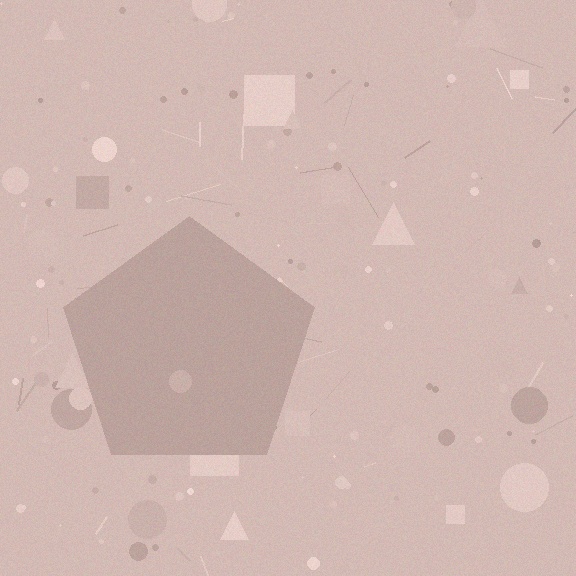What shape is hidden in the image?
A pentagon is hidden in the image.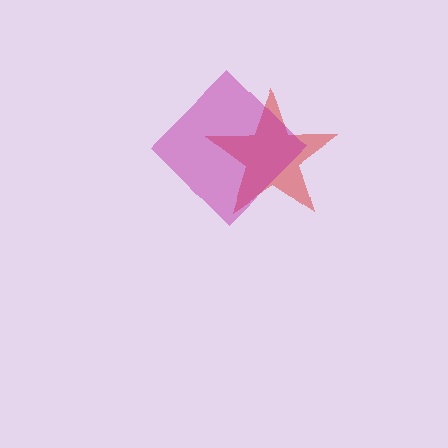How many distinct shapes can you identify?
There are 2 distinct shapes: a red star, a magenta diamond.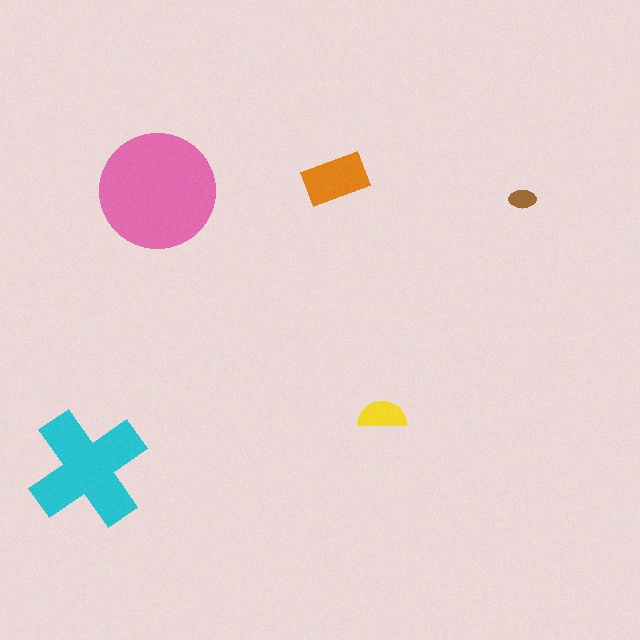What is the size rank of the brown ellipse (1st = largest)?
5th.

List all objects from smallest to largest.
The brown ellipse, the yellow semicircle, the orange rectangle, the cyan cross, the pink circle.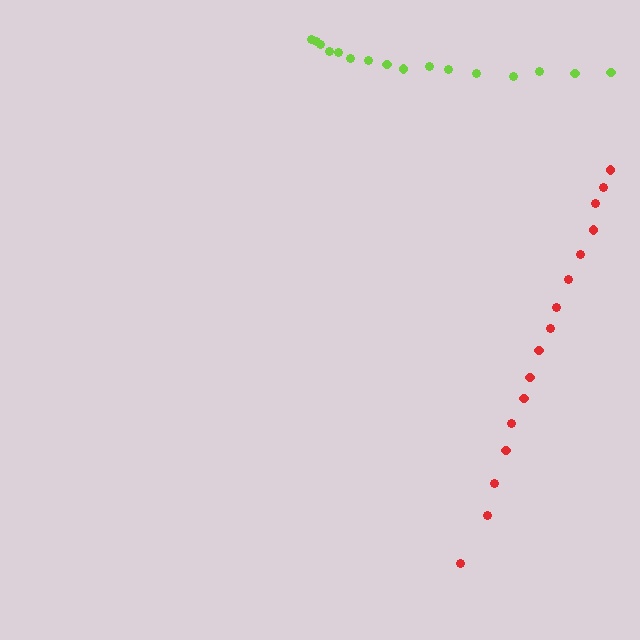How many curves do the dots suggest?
There are 2 distinct paths.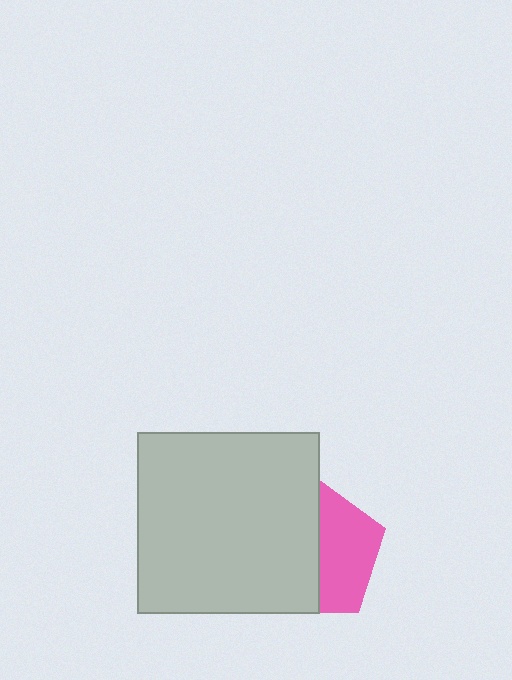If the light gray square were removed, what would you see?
You would see the complete pink pentagon.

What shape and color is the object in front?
The object in front is a light gray square.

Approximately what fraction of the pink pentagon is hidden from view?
Roughly 55% of the pink pentagon is hidden behind the light gray square.